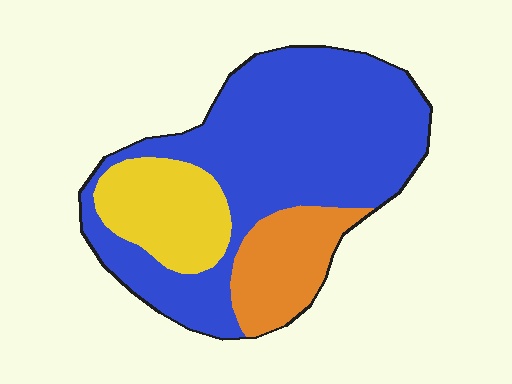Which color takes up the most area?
Blue, at roughly 65%.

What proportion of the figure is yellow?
Yellow takes up between a sixth and a third of the figure.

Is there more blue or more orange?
Blue.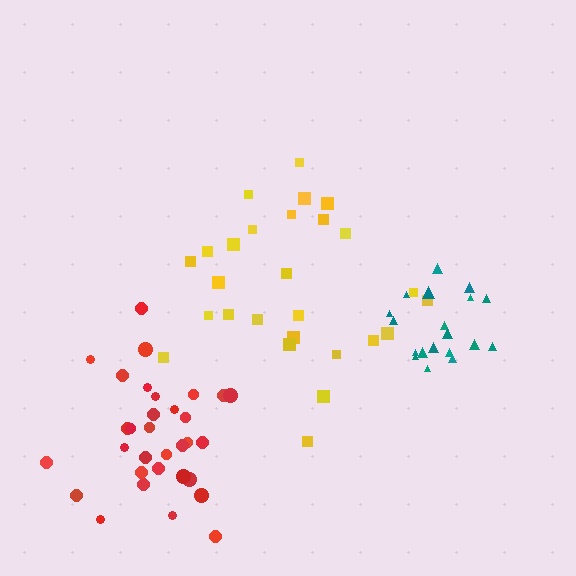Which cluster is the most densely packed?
Teal.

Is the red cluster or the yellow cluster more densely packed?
Red.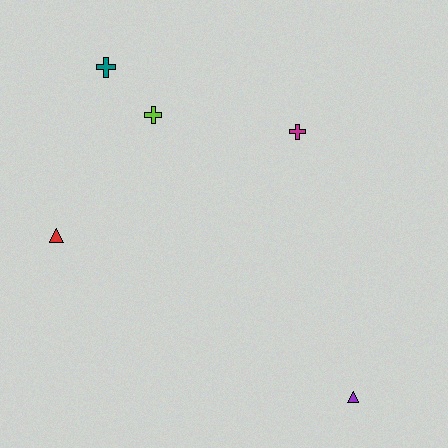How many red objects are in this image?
There is 1 red object.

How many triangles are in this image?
There are 2 triangles.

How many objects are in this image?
There are 5 objects.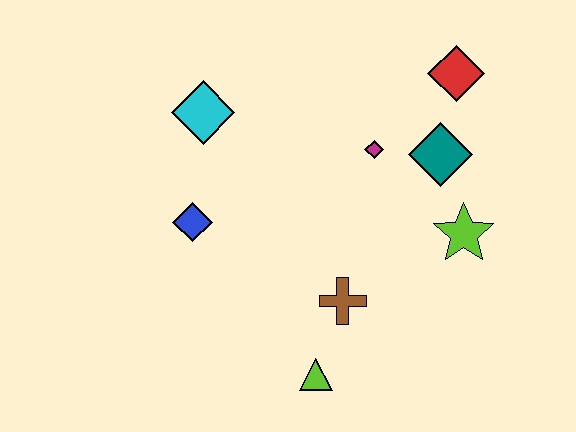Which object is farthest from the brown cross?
The red diamond is farthest from the brown cross.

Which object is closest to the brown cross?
The lime triangle is closest to the brown cross.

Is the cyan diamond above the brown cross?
Yes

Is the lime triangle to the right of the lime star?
No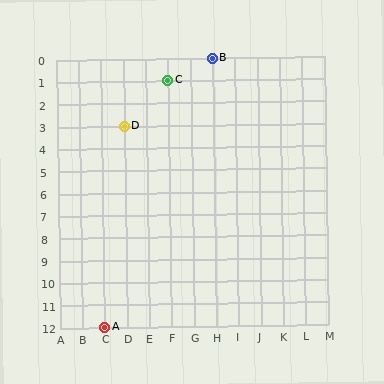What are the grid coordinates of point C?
Point C is at grid coordinates (F, 1).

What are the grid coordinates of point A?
Point A is at grid coordinates (C, 12).